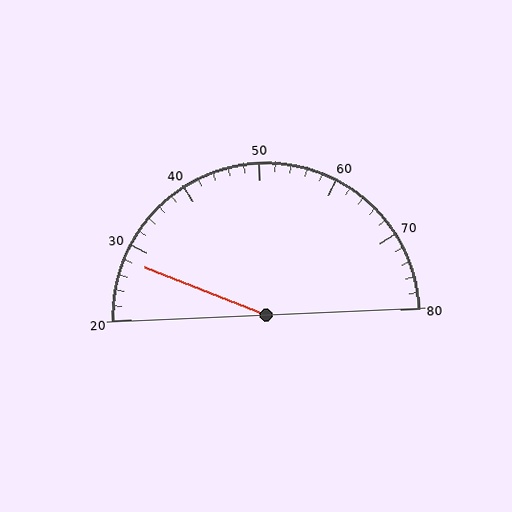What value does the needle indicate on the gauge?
The needle indicates approximately 28.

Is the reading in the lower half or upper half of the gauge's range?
The reading is in the lower half of the range (20 to 80).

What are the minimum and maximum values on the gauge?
The gauge ranges from 20 to 80.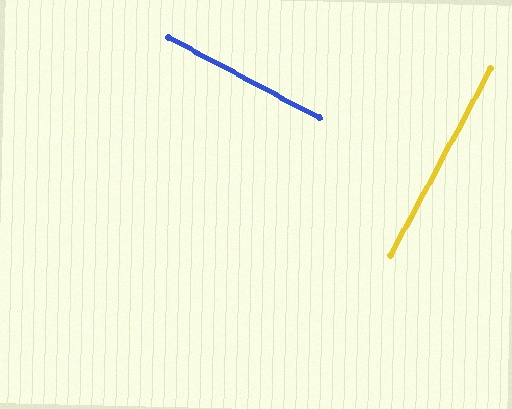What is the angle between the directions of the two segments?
Approximately 90 degrees.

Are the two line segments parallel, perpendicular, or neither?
Perpendicular — they meet at approximately 90°.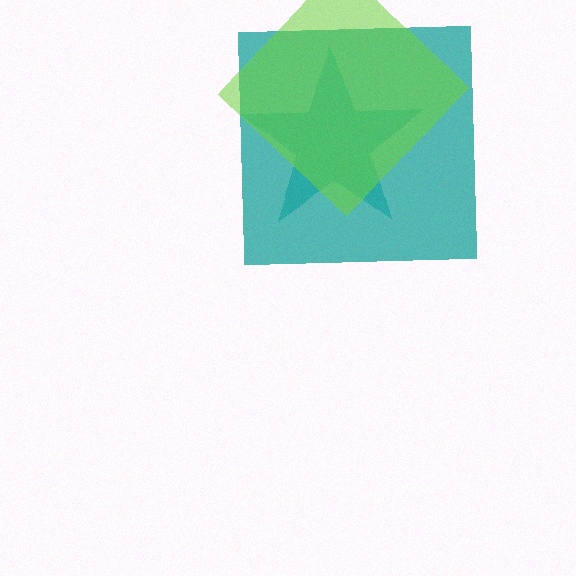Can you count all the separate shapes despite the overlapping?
Yes, there are 3 separate shapes.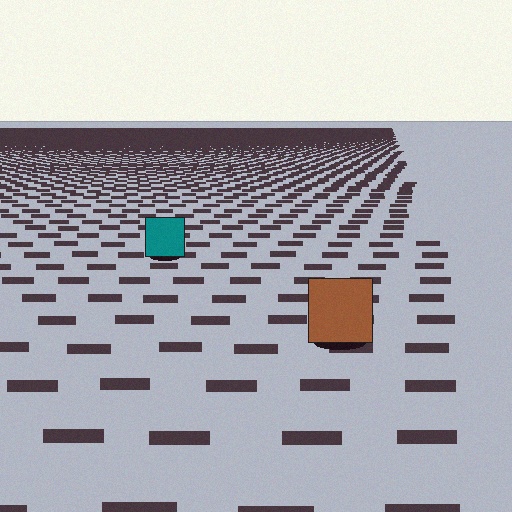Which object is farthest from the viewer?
The teal square is farthest from the viewer. It appears smaller and the ground texture around it is denser.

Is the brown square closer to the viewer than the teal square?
Yes. The brown square is closer — you can tell from the texture gradient: the ground texture is coarser near it.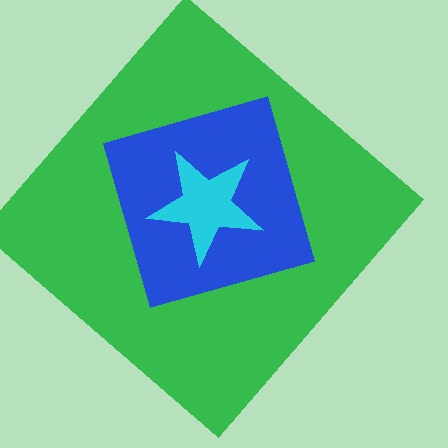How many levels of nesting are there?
3.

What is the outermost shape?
The green diamond.